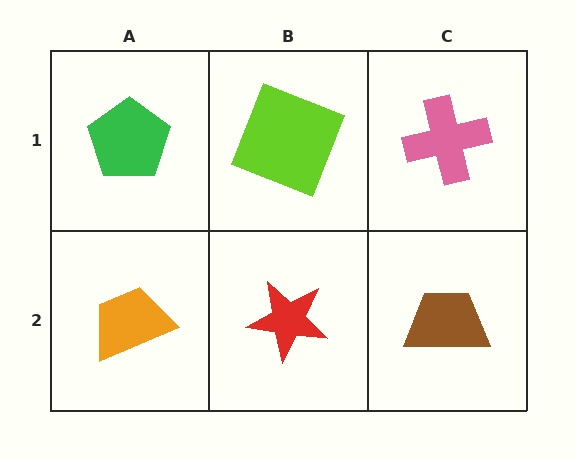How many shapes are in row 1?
3 shapes.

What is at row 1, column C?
A pink cross.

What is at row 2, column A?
An orange trapezoid.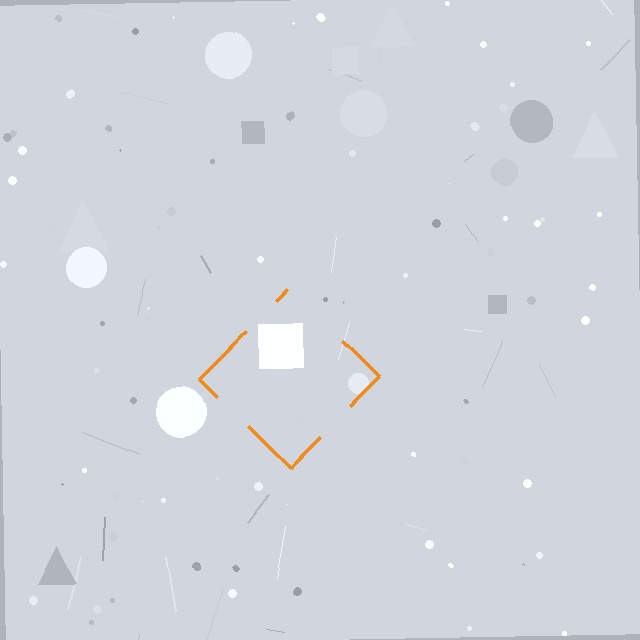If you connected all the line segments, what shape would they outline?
They would outline a diamond.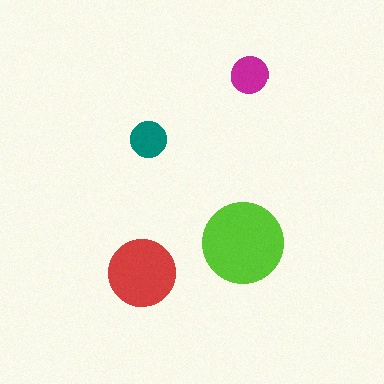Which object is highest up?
The magenta circle is topmost.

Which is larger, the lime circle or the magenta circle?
The lime one.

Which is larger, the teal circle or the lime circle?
The lime one.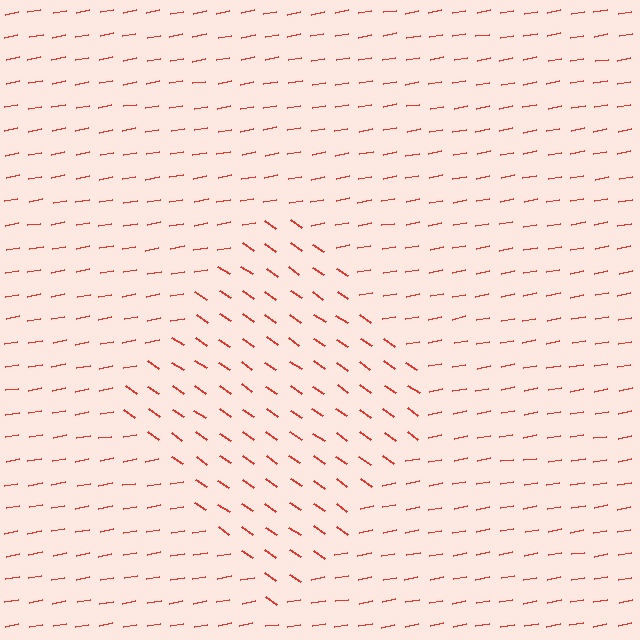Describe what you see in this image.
The image is filled with small red line segments. A diamond region in the image has lines oriented differently from the surrounding lines, creating a visible texture boundary.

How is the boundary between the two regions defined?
The boundary is defined purely by a change in line orientation (approximately 45 degrees difference). All lines are the same color and thickness.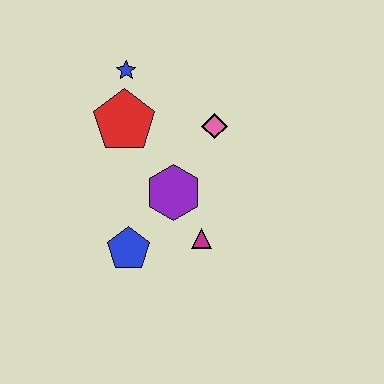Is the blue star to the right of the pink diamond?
No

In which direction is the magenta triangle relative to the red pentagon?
The magenta triangle is below the red pentagon.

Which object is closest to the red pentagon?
The blue star is closest to the red pentagon.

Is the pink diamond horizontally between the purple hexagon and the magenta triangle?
No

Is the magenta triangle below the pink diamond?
Yes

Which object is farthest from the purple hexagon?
The blue star is farthest from the purple hexagon.